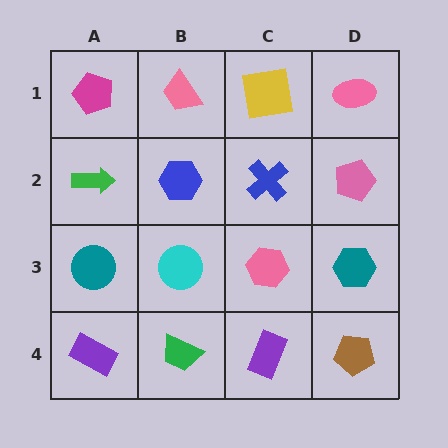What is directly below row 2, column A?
A teal circle.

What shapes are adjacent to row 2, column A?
A magenta pentagon (row 1, column A), a teal circle (row 3, column A), a blue hexagon (row 2, column B).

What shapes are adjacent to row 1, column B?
A blue hexagon (row 2, column B), a magenta pentagon (row 1, column A), a yellow square (row 1, column C).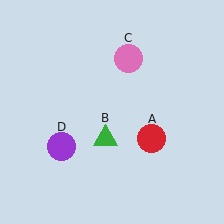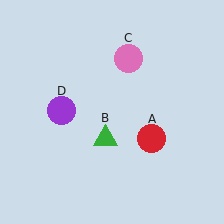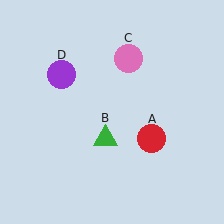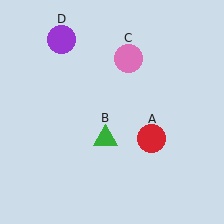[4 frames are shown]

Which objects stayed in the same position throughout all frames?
Red circle (object A) and green triangle (object B) and pink circle (object C) remained stationary.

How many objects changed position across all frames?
1 object changed position: purple circle (object D).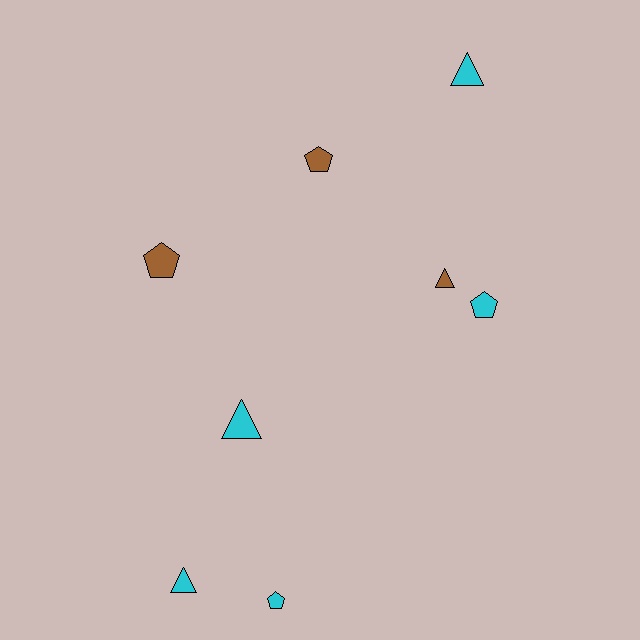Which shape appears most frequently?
Triangle, with 4 objects.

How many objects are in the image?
There are 8 objects.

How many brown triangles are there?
There is 1 brown triangle.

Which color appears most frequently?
Cyan, with 5 objects.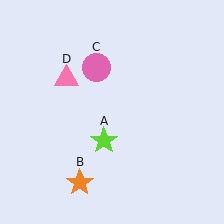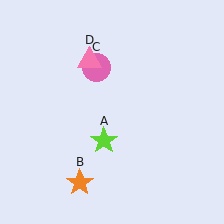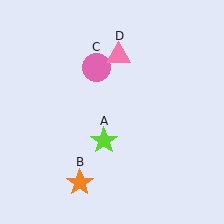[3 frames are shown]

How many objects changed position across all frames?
1 object changed position: pink triangle (object D).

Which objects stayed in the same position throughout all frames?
Lime star (object A) and orange star (object B) and pink circle (object C) remained stationary.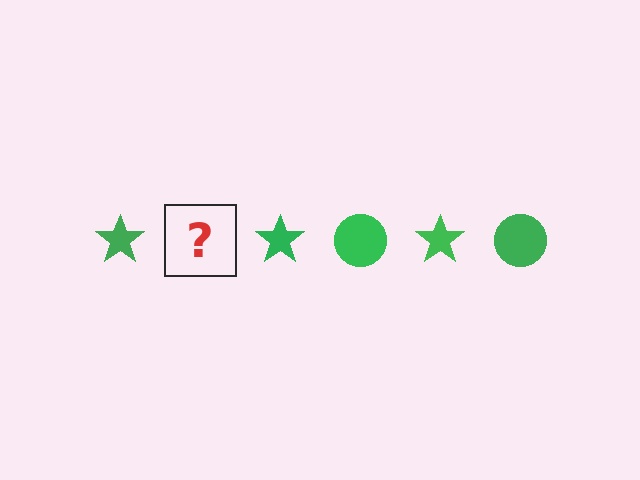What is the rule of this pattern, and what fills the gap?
The rule is that the pattern cycles through star, circle shapes in green. The gap should be filled with a green circle.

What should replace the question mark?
The question mark should be replaced with a green circle.